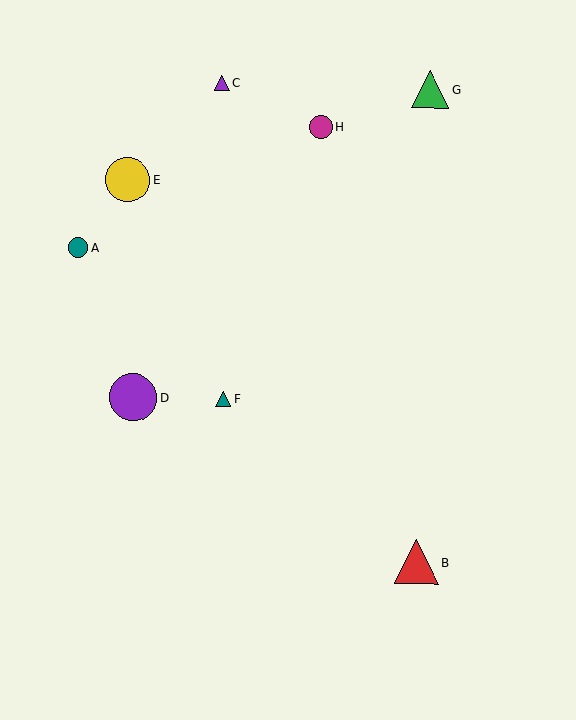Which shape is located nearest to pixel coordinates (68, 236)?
The teal circle (labeled A) at (78, 248) is nearest to that location.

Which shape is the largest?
The purple circle (labeled D) is the largest.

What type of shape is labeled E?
Shape E is a yellow circle.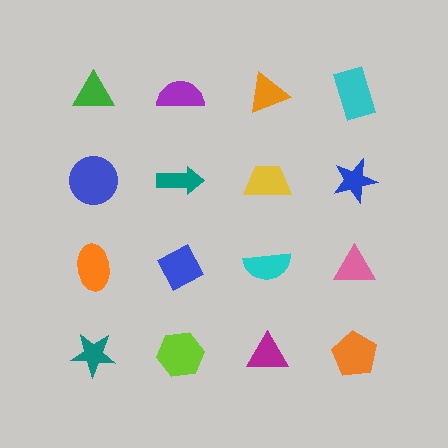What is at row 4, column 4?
An orange pentagon.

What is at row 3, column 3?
A cyan semicircle.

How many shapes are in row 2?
4 shapes.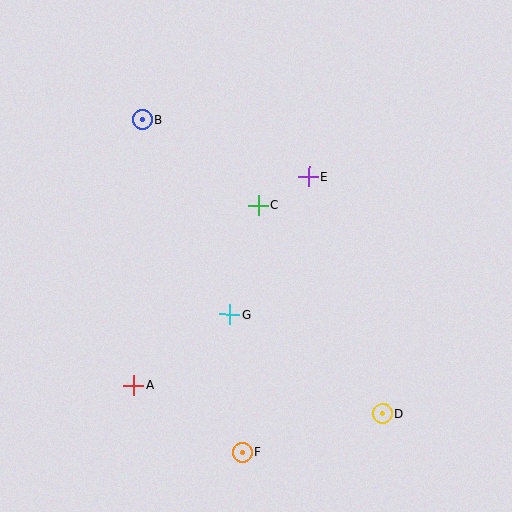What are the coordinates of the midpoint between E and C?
The midpoint between E and C is at (283, 191).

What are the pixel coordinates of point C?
Point C is at (258, 205).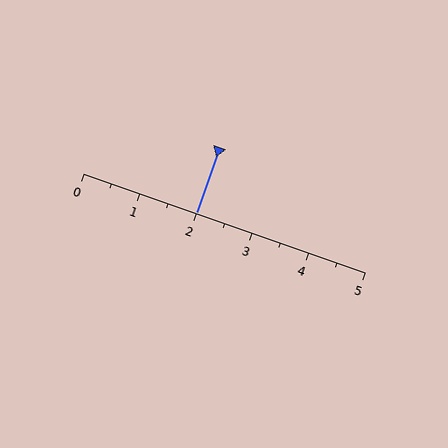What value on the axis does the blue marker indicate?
The marker indicates approximately 2.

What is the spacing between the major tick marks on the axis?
The major ticks are spaced 1 apart.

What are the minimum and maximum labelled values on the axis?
The axis runs from 0 to 5.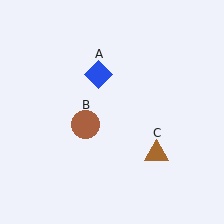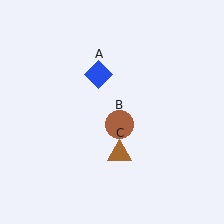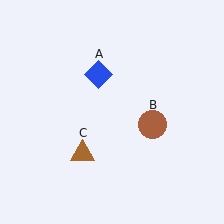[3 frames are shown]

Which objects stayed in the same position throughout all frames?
Blue diamond (object A) remained stationary.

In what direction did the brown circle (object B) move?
The brown circle (object B) moved right.